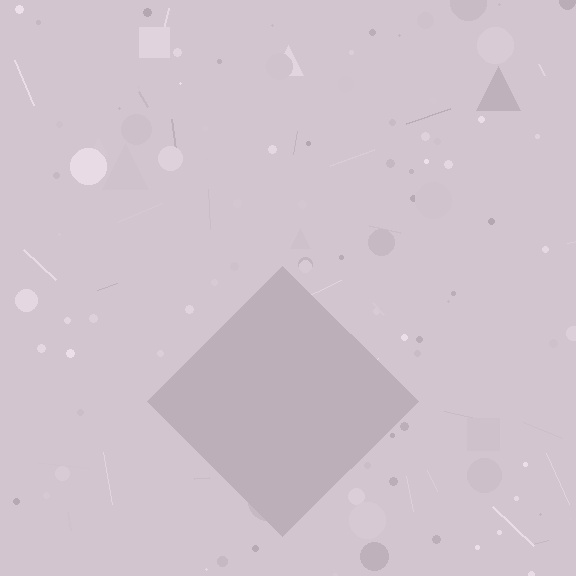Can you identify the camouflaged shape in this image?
The camouflaged shape is a diamond.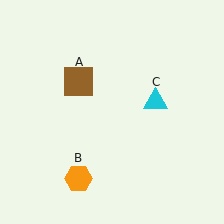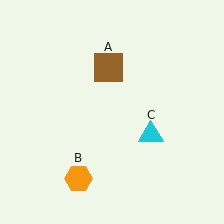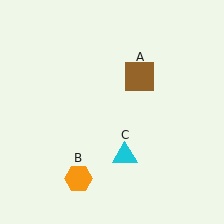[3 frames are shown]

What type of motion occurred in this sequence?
The brown square (object A), cyan triangle (object C) rotated clockwise around the center of the scene.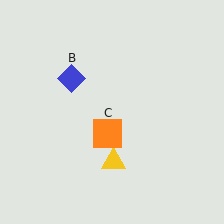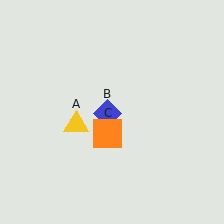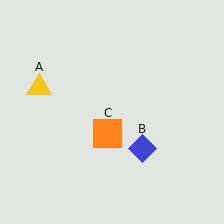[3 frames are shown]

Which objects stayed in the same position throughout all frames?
Orange square (object C) remained stationary.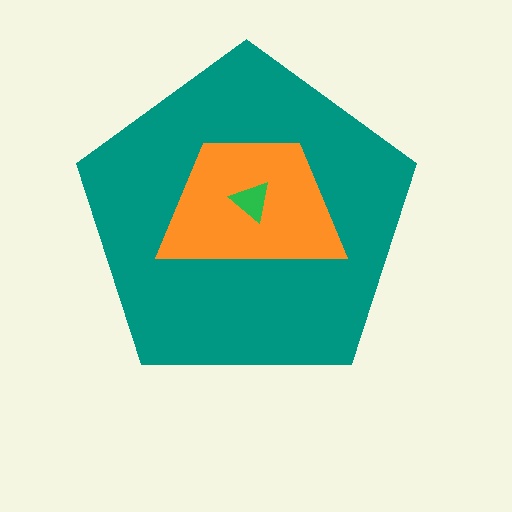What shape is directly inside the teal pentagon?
The orange trapezoid.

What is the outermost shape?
The teal pentagon.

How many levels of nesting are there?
3.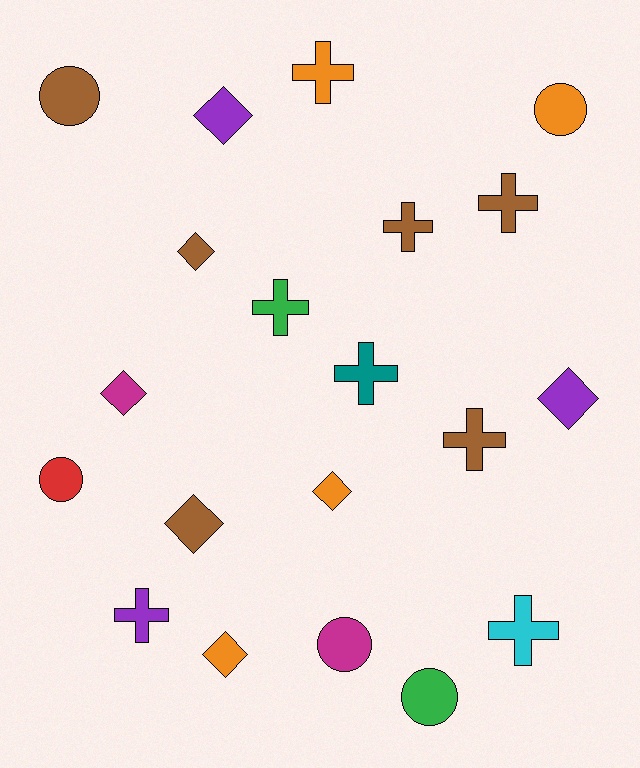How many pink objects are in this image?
There are no pink objects.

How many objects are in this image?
There are 20 objects.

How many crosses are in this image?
There are 8 crosses.